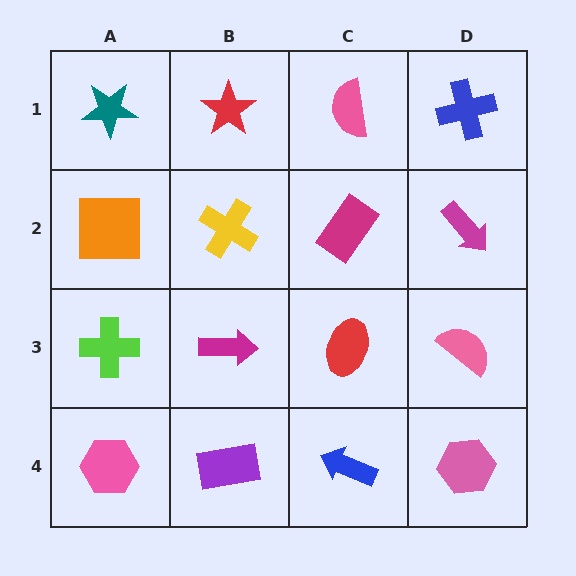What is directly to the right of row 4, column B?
A blue arrow.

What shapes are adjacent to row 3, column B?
A yellow cross (row 2, column B), a purple rectangle (row 4, column B), a lime cross (row 3, column A), a red ellipse (row 3, column C).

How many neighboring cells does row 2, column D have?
3.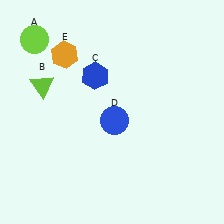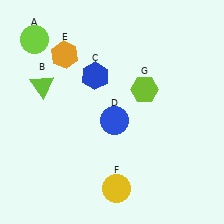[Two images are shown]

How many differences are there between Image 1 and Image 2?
There are 2 differences between the two images.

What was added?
A yellow circle (F), a lime hexagon (G) were added in Image 2.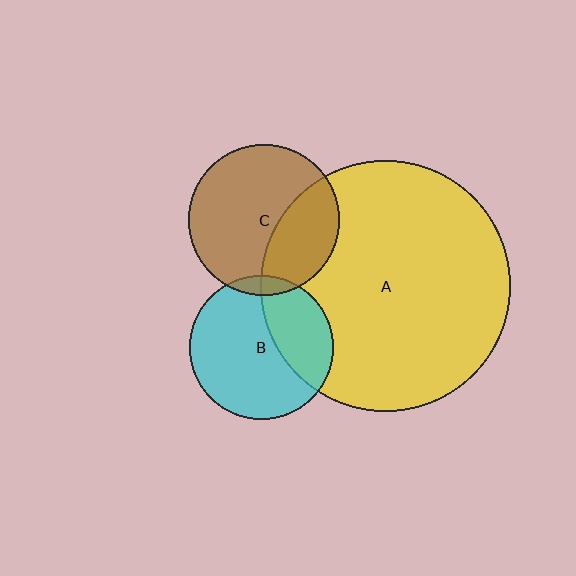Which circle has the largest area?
Circle A (yellow).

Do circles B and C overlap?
Yes.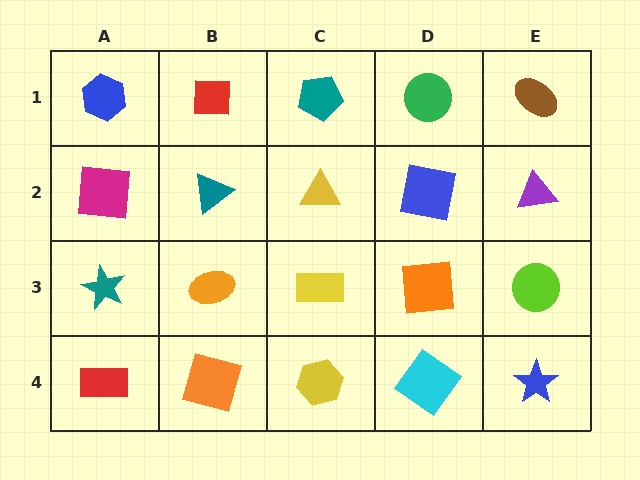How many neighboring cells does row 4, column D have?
3.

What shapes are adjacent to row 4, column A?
A teal star (row 3, column A), an orange square (row 4, column B).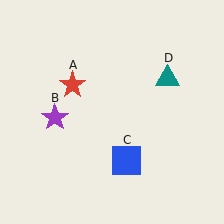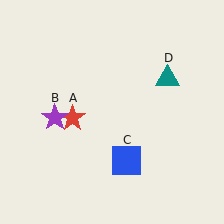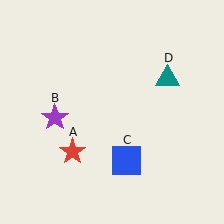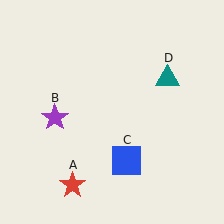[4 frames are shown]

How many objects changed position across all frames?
1 object changed position: red star (object A).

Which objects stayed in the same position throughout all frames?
Purple star (object B) and blue square (object C) and teal triangle (object D) remained stationary.